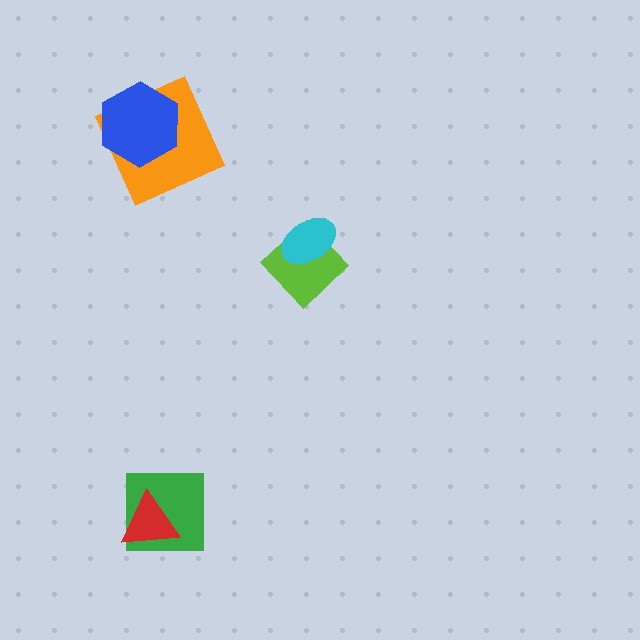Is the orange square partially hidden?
Yes, it is partially covered by another shape.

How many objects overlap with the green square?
1 object overlaps with the green square.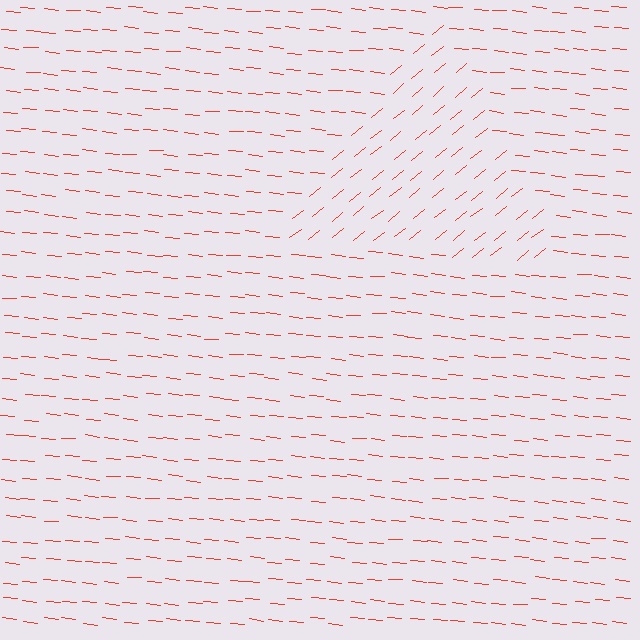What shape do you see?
I see a triangle.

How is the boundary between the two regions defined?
The boundary is defined purely by a change in line orientation (approximately 45 degrees difference). All lines are the same color and thickness.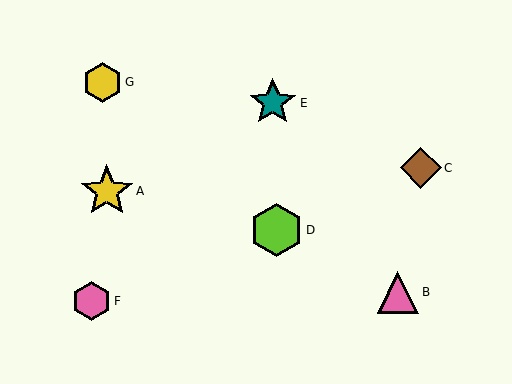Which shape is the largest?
The lime hexagon (labeled D) is the largest.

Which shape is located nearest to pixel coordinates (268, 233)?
The lime hexagon (labeled D) at (276, 230) is nearest to that location.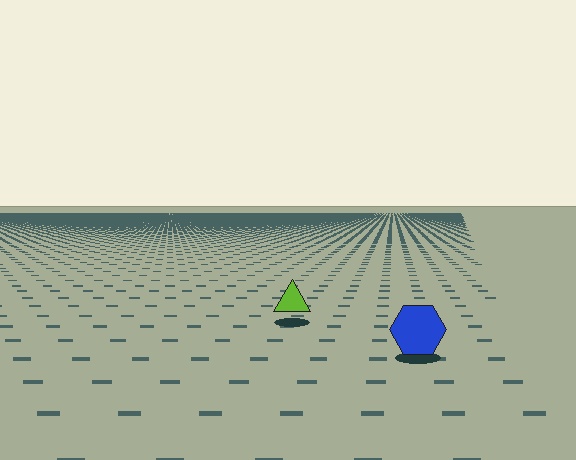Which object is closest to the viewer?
The blue hexagon is closest. The texture marks near it are larger and more spread out.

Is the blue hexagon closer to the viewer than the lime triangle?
Yes. The blue hexagon is closer — you can tell from the texture gradient: the ground texture is coarser near it.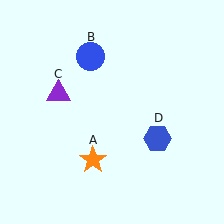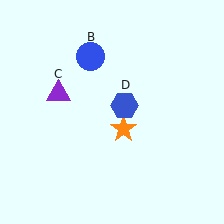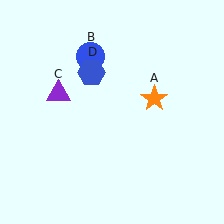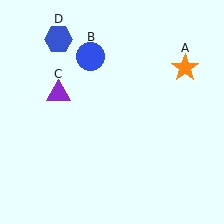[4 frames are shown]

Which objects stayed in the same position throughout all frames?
Blue circle (object B) and purple triangle (object C) remained stationary.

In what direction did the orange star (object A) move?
The orange star (object A) moved up and to the right.